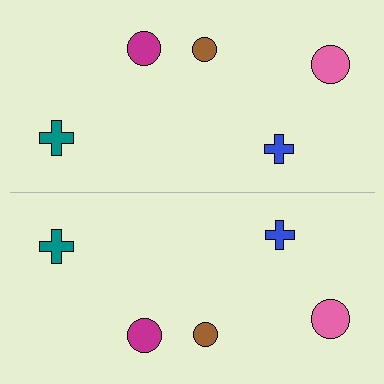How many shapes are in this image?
There are 10 shapes in this image.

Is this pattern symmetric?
Yes, this pattern has bilateral (reflection) symmetry.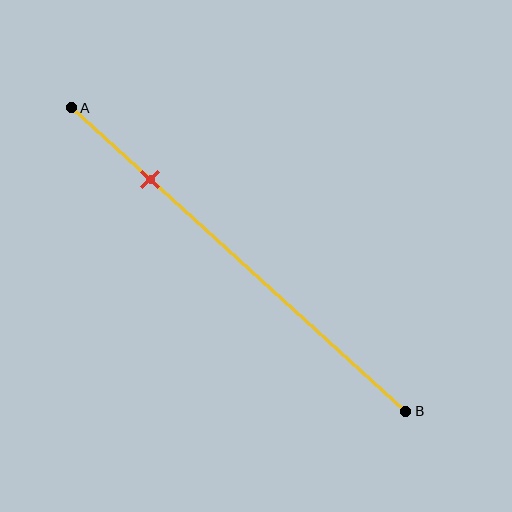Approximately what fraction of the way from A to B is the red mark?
The red mark is approximately 25% of the way from A to B.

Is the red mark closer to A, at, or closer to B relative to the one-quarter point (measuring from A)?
The red mark is approximately at the one-quarter point of segment AB.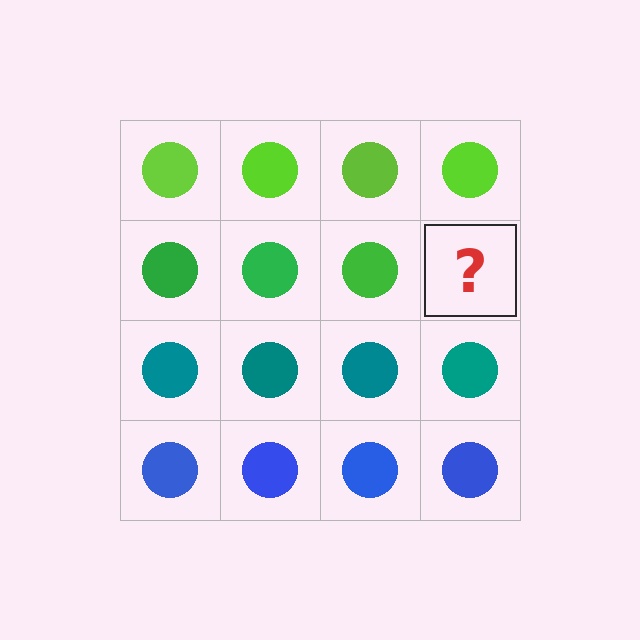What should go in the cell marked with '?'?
The missing cell should contain a green circle.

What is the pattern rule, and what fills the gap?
The rule is that each row has a consistent color. The gap should be filled with a green circle.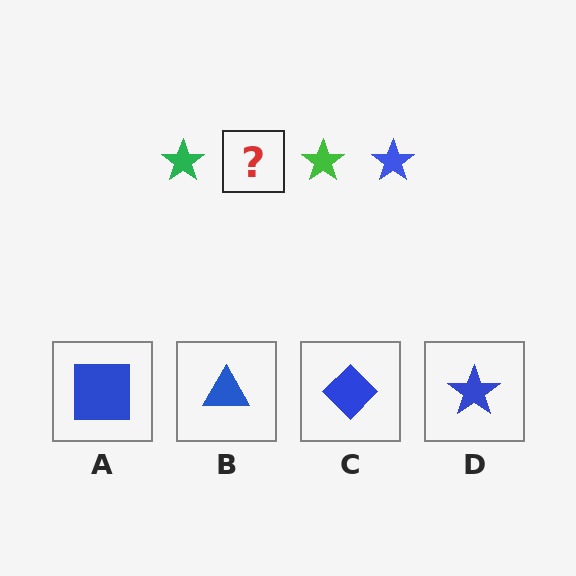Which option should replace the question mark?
Option D.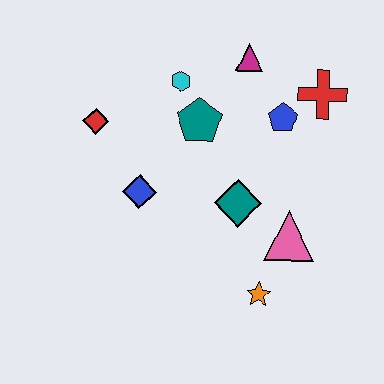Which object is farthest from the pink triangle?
The red diamond is farthest from the pink triangle.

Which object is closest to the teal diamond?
The pink triangle is closest to the teal diamond.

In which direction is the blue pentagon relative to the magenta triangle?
The blue pentagon is below the magenta triangle.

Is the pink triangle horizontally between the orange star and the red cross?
Yes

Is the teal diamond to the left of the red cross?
Yes